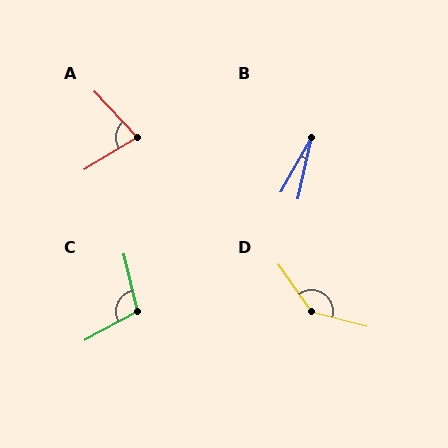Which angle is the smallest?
B, at approximately 17 degrees.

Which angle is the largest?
D, at approximately 139 degrees.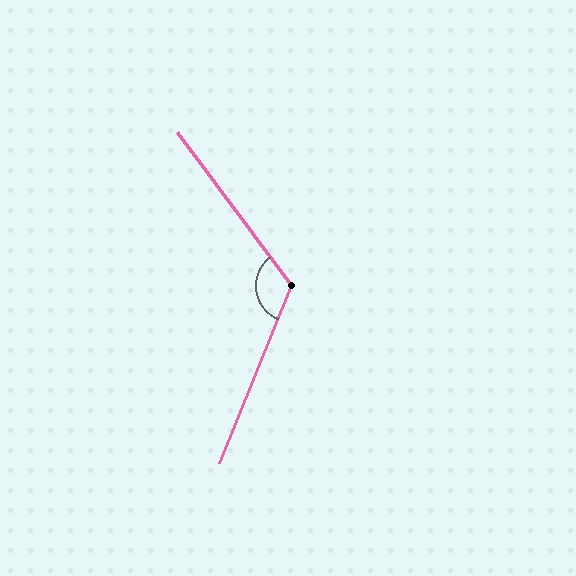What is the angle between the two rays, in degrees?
Approximately 121 degrees.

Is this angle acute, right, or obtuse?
It is obtuse.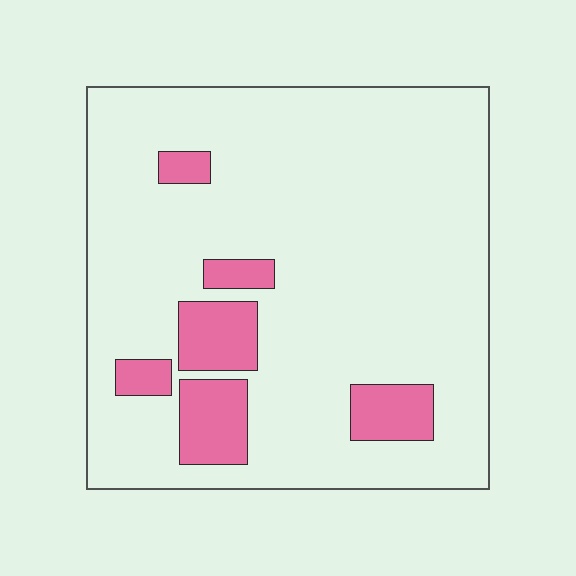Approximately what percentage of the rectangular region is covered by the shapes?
Approximately 15%.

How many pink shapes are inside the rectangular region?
6.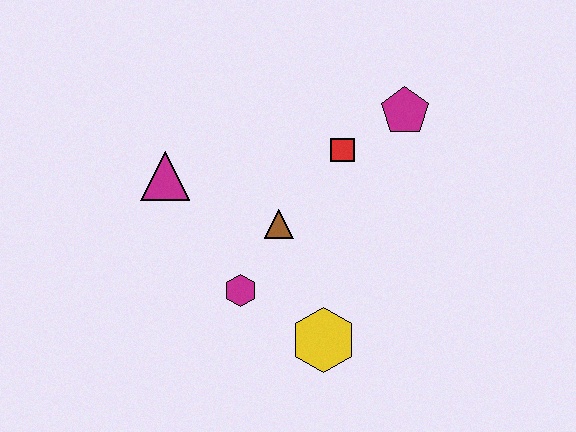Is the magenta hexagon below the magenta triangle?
Yes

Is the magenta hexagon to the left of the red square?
Yes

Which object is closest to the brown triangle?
The magenta hexagon is closest to the brown triangle.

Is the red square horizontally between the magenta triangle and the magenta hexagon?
No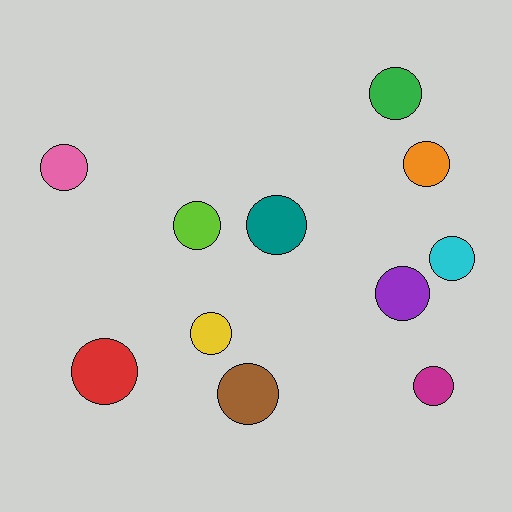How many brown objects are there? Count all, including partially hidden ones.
There is 1 brown object.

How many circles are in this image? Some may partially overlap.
There are 11 circles.